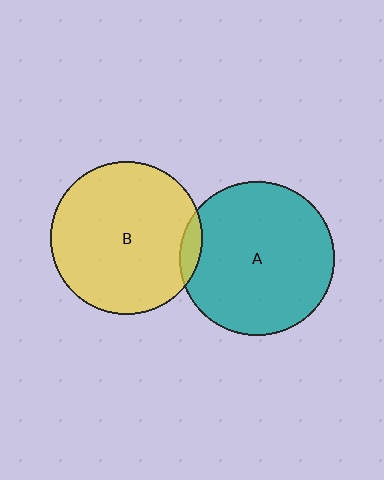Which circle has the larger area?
Circle A (teal).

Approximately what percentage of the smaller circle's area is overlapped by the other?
Approximately 5%.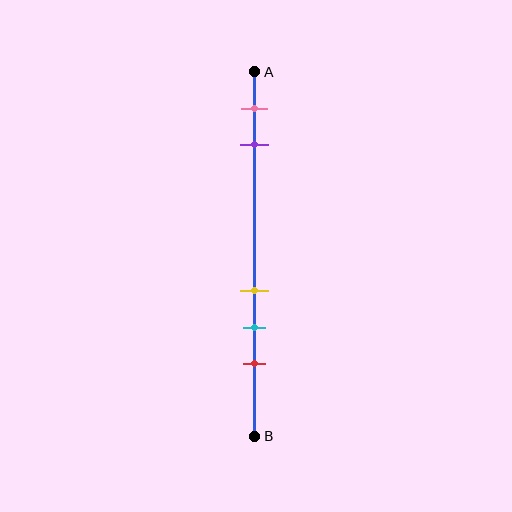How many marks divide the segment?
There are 5 marks dividing the segment.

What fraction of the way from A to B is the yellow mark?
The yellow mark is approximately 60% (0.6) of the way from A to B.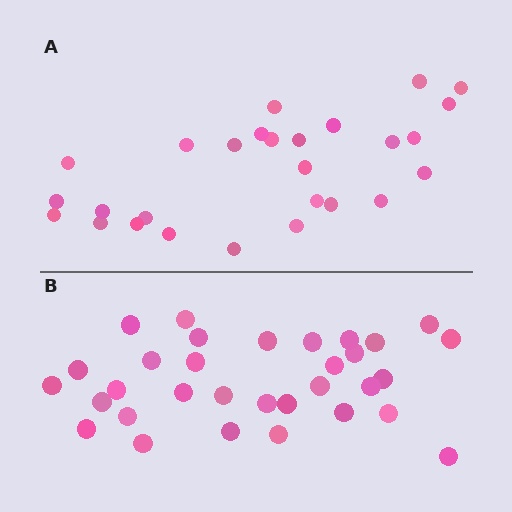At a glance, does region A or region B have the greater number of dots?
Region B (the bottom region) has more dots.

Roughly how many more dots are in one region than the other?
Region B has about 5 more dots than region A.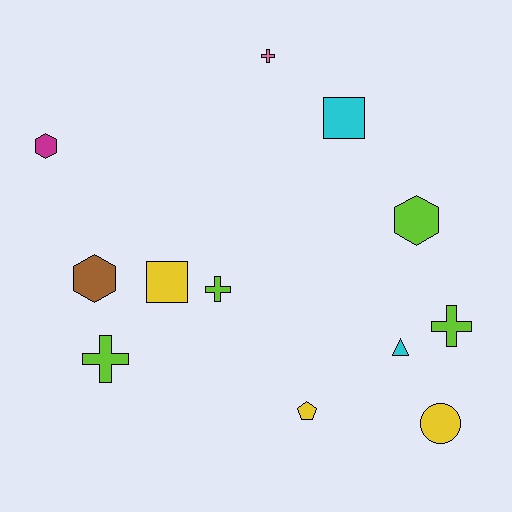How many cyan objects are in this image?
There are 2 cyan objects.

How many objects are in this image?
There are 12 objects.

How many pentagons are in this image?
There is 1 pentagon.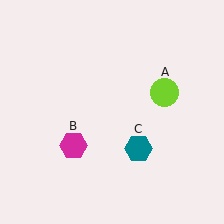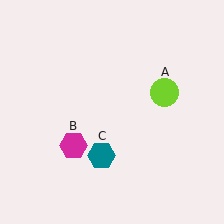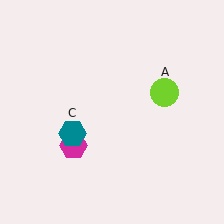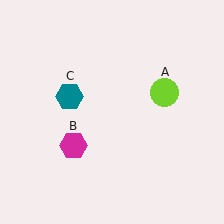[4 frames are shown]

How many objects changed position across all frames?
1 object changed position: teal hexagon (object C).